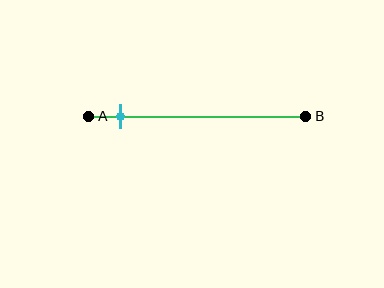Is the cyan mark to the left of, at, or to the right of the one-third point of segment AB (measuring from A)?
The cyan mark is to the left of the one-third point of segment AB.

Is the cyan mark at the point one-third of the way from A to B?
No, the mark is at about 15% from A, not at the 33% one-third point.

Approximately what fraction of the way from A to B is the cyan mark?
The cyan mark is approximately 15% of the way from A to B.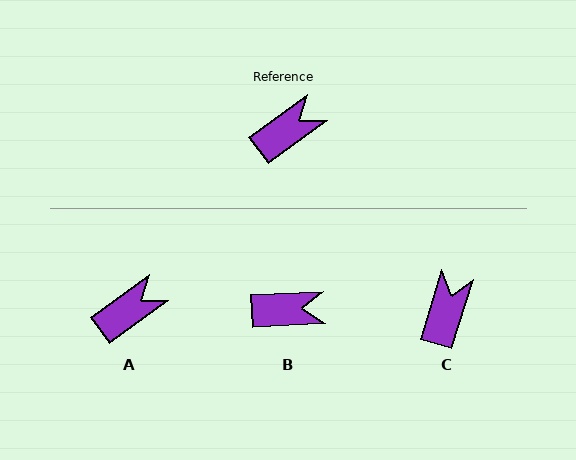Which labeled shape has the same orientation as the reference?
A.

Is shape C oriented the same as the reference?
No, it is off by about 37 degrees.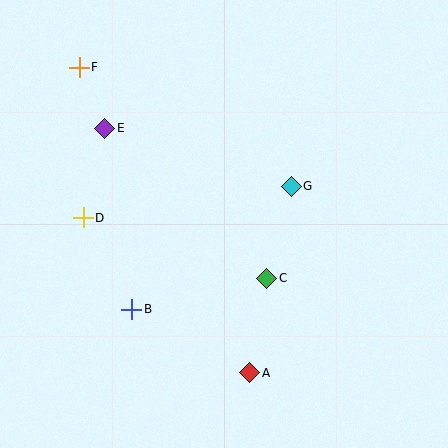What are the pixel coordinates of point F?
Point F is at (79, 67).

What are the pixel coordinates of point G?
Point G is at (291, 186).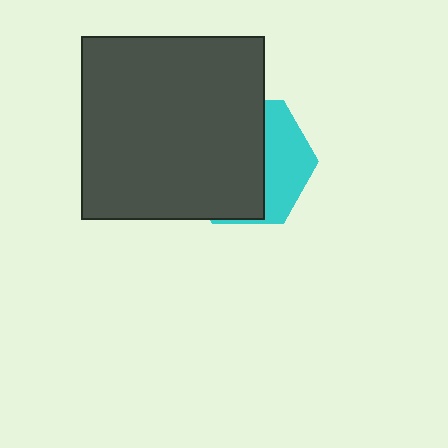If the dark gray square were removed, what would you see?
You would see the complete cyan hexagon.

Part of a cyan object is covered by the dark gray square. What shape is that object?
It is a hexagon.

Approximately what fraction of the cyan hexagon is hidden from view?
Roughly 65% of the cyan hexagon is hidden behind the dark gray square.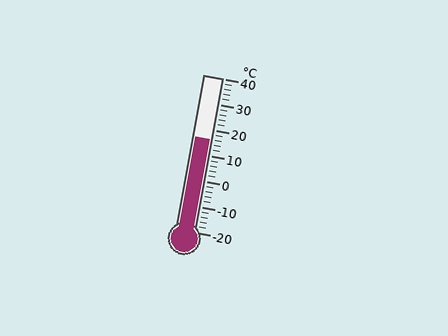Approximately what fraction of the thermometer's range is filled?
The thermometer is filled to approximately 60% of its range.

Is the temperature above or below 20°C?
The temperature is below 20°C.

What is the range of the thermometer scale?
The thermometer scale ranges from -20°C to 40°C.